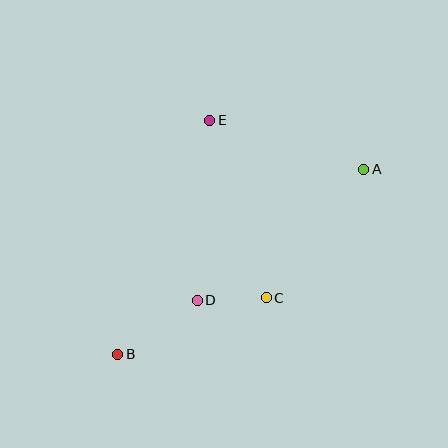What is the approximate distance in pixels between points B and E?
The distance between B and E is approximately 252 pixels.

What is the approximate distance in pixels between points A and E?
The distance between A and E is approximately 162 pixels.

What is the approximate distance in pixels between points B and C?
The distance between B and C is approximately 159 pixels.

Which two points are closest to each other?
Points C and D are closest to each other.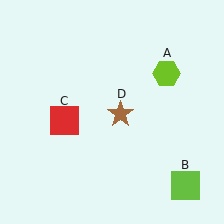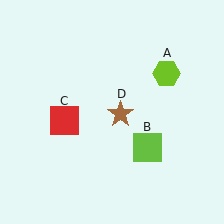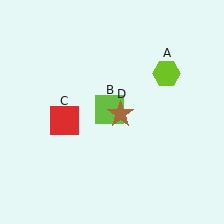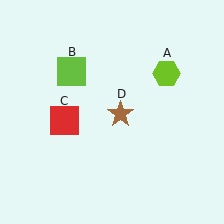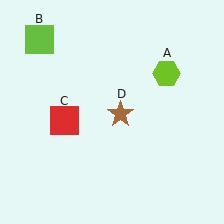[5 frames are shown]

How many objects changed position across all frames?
1 object changed position: lime square (object B).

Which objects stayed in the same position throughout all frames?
Lime hexagon (object A) and red square (object C) and brown star (object D) remained stationary.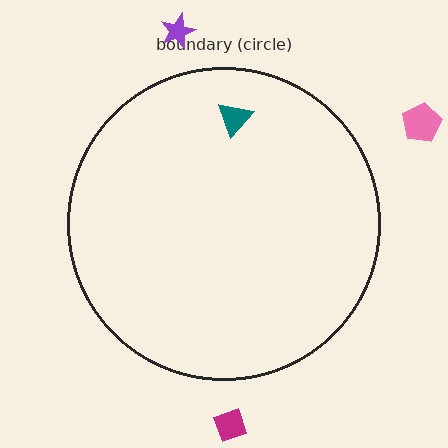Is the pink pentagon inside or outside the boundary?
Outside.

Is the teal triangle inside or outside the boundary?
Inside.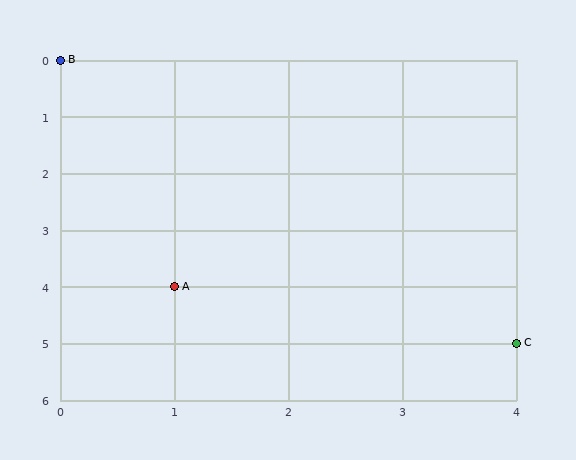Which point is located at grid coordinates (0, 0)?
Point B is at (0, 0).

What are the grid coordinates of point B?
Point B is at grid coordinates (0, 0).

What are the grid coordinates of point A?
Point A is at grid coordinates (1, 4).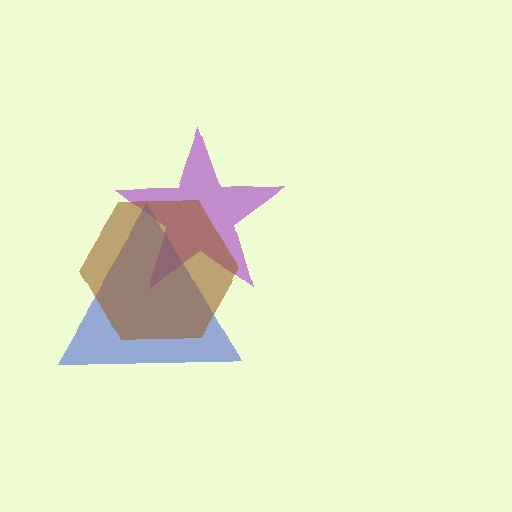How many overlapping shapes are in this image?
There are 3 overlapping shapes in the image.